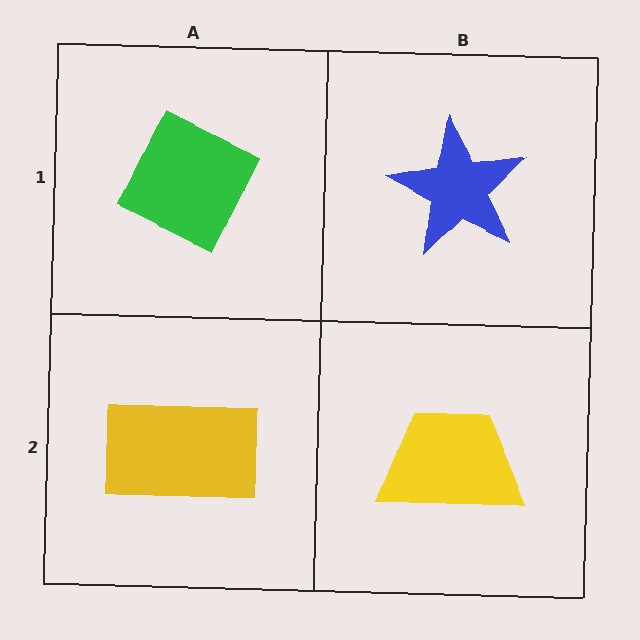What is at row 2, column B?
A yellow trapezoid.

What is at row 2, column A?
A yellow rectangle.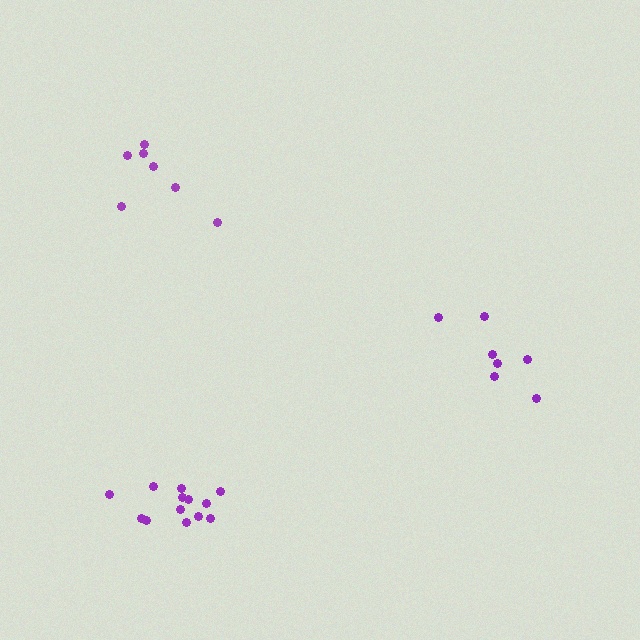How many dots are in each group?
Group 1: 7 dots, Group 2: 13 dots, Group 3: 7 dots (27 total).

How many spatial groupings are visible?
There are 3 spatial groupings.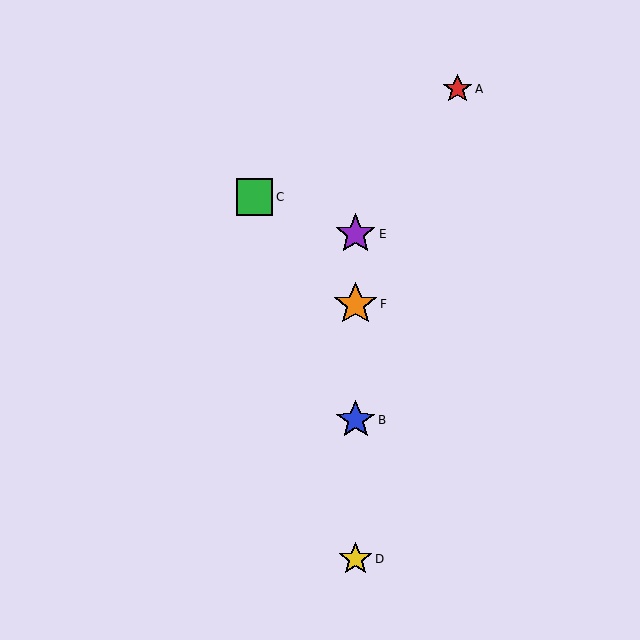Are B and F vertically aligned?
Yes, both are at x≈356.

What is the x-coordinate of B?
Object B is at x≈356.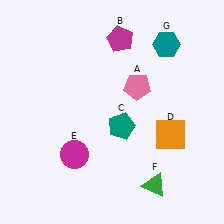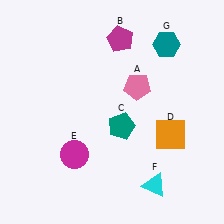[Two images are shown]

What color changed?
The triangle (F) changed from green in Image 1 to cyan in Image 2.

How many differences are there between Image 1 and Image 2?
There is 1 difference between the two images.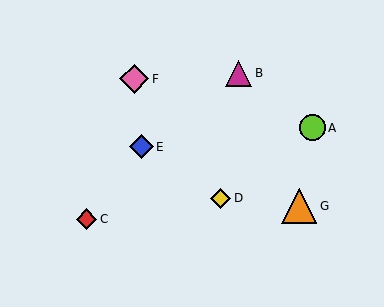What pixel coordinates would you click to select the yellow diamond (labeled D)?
Click at (221, 198) to select the yellow diamond D.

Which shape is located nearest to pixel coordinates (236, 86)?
The magenta triangle (labeled B) at (239, 73) is nearest to that location.